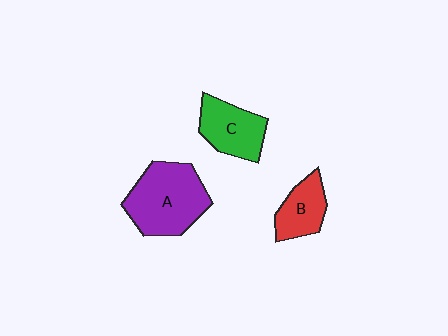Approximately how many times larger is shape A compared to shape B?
Approximately 2.0 times.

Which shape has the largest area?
Shape A (purple).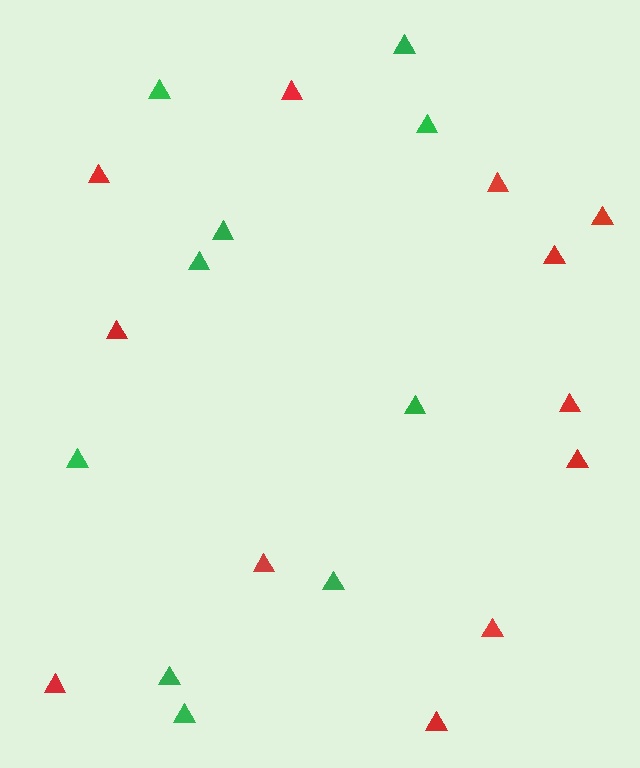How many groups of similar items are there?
There are 2 groups: one group of red triangles (12) and one group of green triangles (10).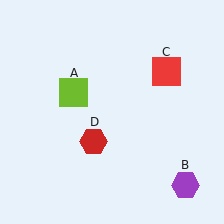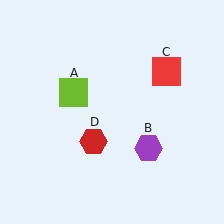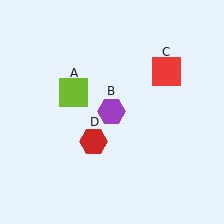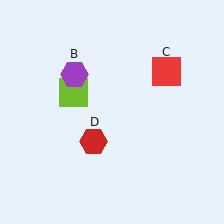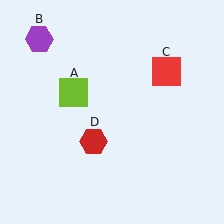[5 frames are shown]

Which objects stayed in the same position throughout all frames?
Lime square (object A) and red square (object C) and red hexagon (object D) remained stationary.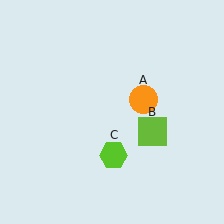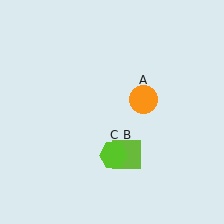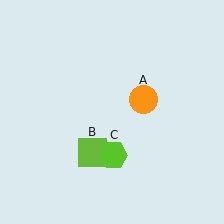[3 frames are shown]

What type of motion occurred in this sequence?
The lime square (object B) rotated clockwise around the center of the scene.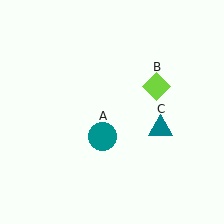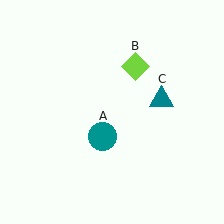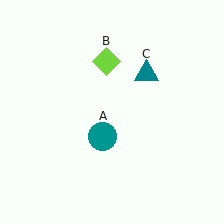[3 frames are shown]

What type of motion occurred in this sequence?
The lime diamond (object B), teal triangle (object C) rotated counterclockwise around the center of the scene.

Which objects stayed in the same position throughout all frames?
Teal circle (object A) remained stationary.